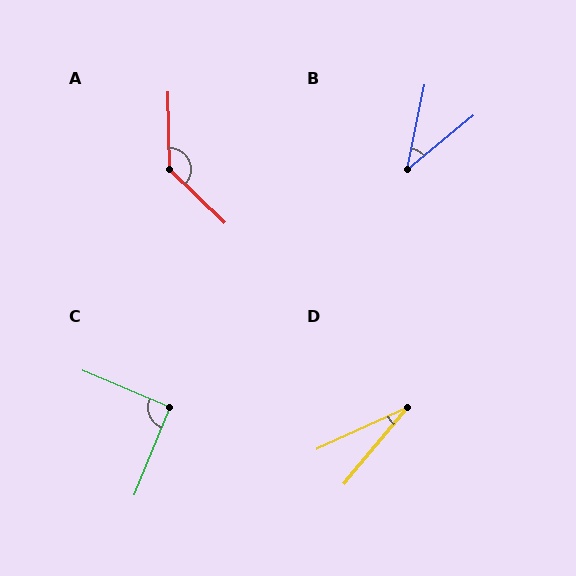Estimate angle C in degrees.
Approximately 91 degrees.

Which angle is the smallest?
D, at approximately 26 degrees.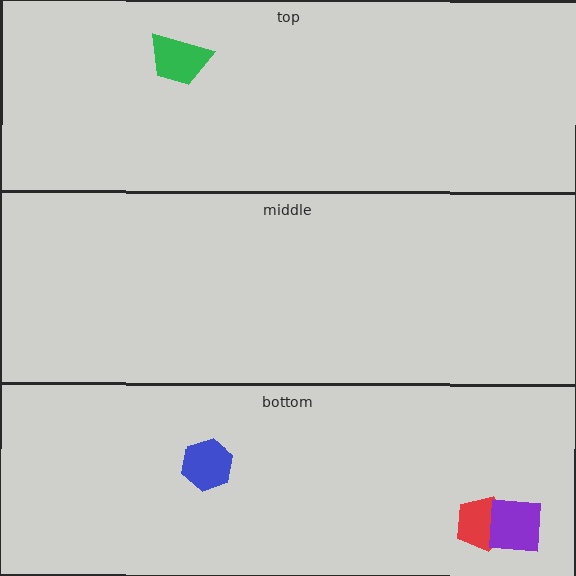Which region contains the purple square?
The bottom region.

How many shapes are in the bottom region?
3.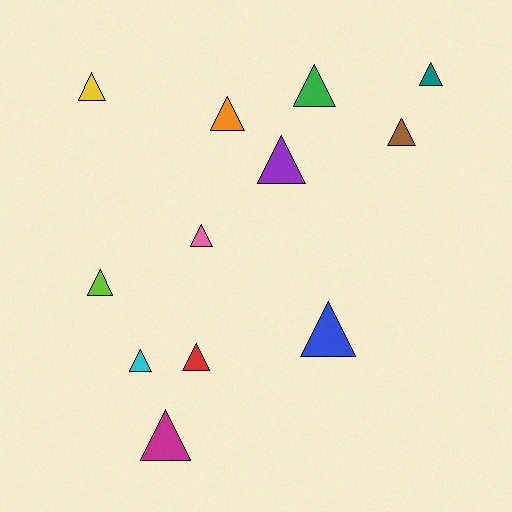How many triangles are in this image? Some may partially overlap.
There are 12 triangles.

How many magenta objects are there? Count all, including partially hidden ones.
There is 1 magenta object.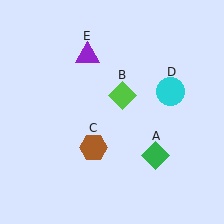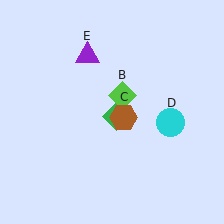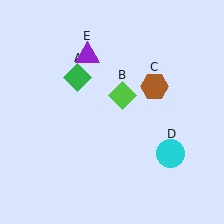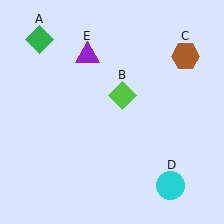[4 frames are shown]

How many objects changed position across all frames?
3 objects changed position: green diamond (object A), brown hexagon (object C), cyan circle (object D).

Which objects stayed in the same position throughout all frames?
Lime diamond (object B) and purple triangle (object E) remained stationary.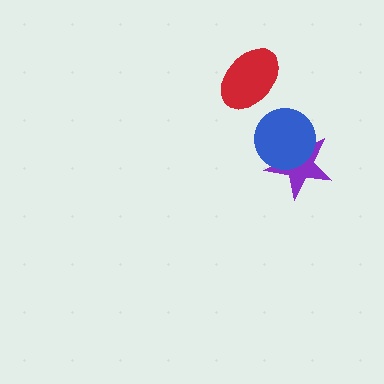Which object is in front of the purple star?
The blue circle is in front of the purple star.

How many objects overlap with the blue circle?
1 object overlaps with the blue circle.